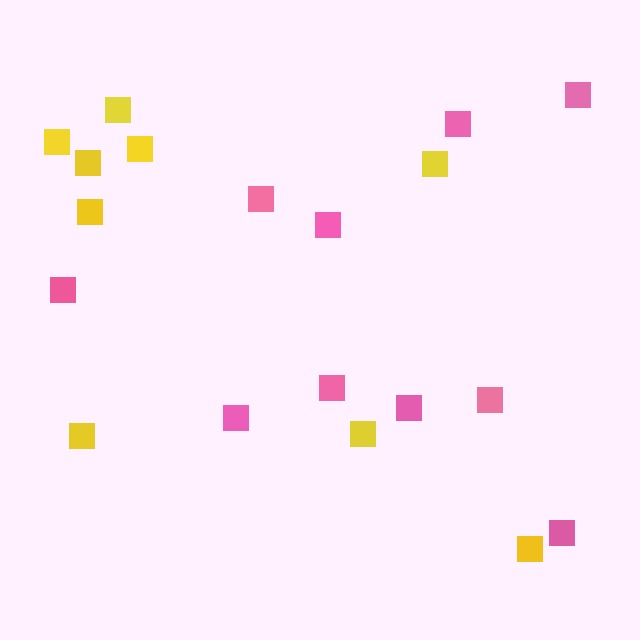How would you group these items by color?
There are 2 groups: one group of yellow squares (9) and one group of pink squares (10).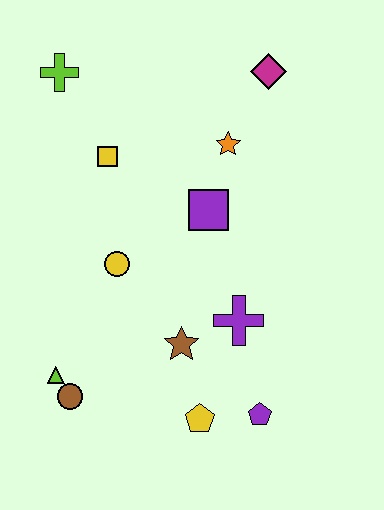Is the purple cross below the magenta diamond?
Yes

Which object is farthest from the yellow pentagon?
The lime cross is farthest from the yellow pentagon.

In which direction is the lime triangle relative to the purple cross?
The lime triangle is to the left of the purple cross.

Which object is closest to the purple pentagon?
The yellow pentagon is closest to the purple pentagon.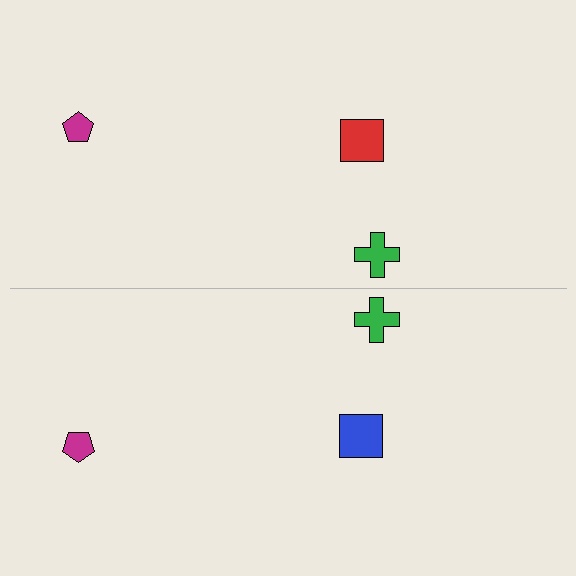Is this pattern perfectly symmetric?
No, the pattern is not perfectly symmetric. The blue square on the bottom side breaks the symmetry — its mirror counterpart is red.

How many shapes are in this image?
There are 6 shapes in this image.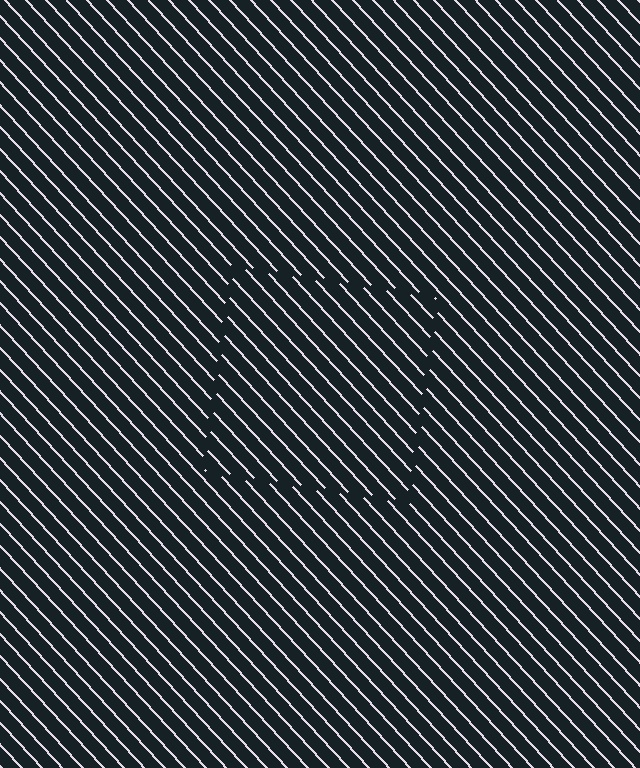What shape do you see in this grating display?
An illusory square. The interior of the shape contains the same grating, shifted by half a period — the contour is defined by the phase discontinuity where line-ends from the inner and outer gratings abut.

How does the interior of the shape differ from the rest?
The interior of the shape contains the same grating, shifted by half a period — the contour is defined by the phase discontinuity where line-ends from the inner and outer gratings abut.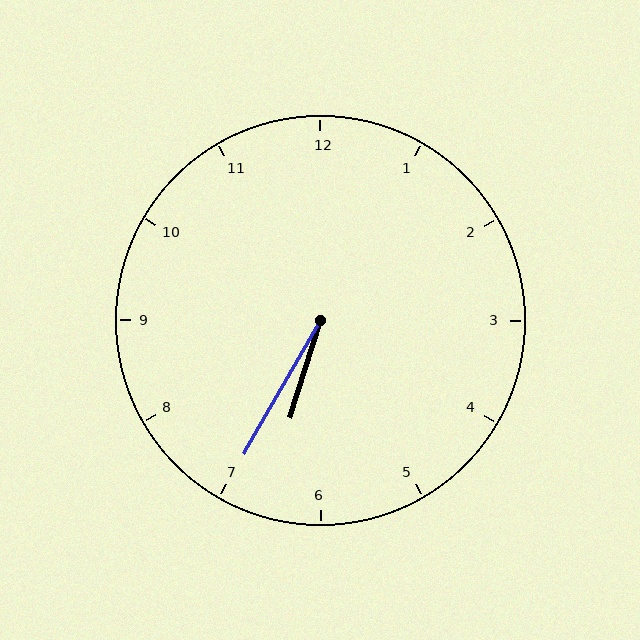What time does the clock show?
6:35.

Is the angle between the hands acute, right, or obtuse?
It is acute.